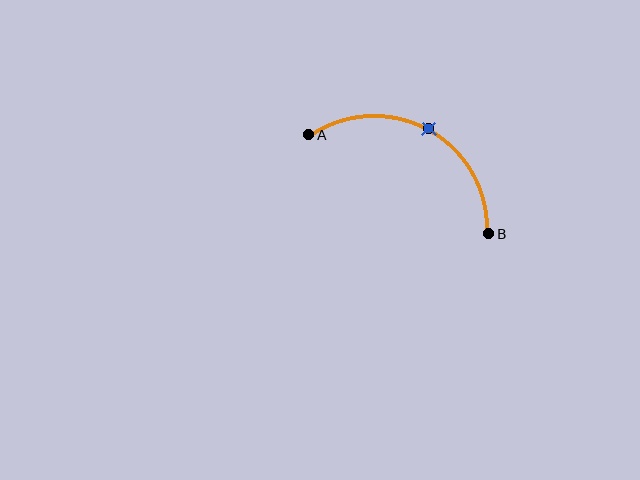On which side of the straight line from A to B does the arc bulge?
The arc bulges above the straight line connecting A and B.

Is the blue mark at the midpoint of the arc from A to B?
Yes. The blue mark lies on the arc at equal arc-length from both A and B — it is the arc midpoint.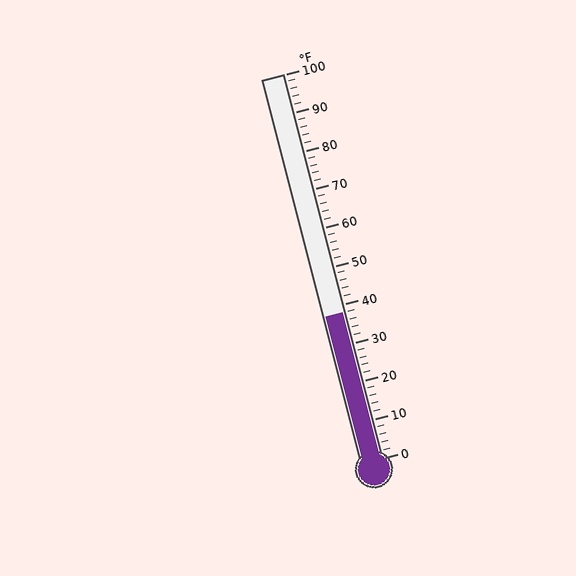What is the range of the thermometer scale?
The thermometer scale ranges from 0°F to 100°F.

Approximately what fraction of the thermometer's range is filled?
The thermometer is filled to approximately 40% of its range.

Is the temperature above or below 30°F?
The temperature is above 30°F.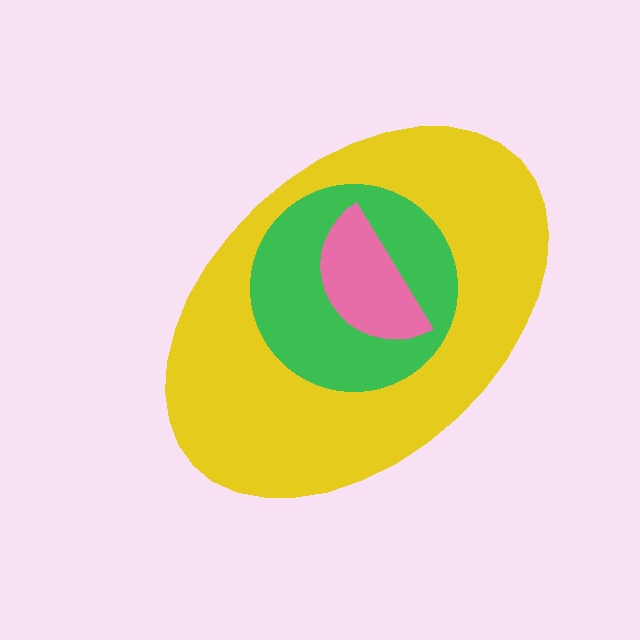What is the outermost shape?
The yellow ellipse.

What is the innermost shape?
The pink semicircle.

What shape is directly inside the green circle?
The pink semicircle.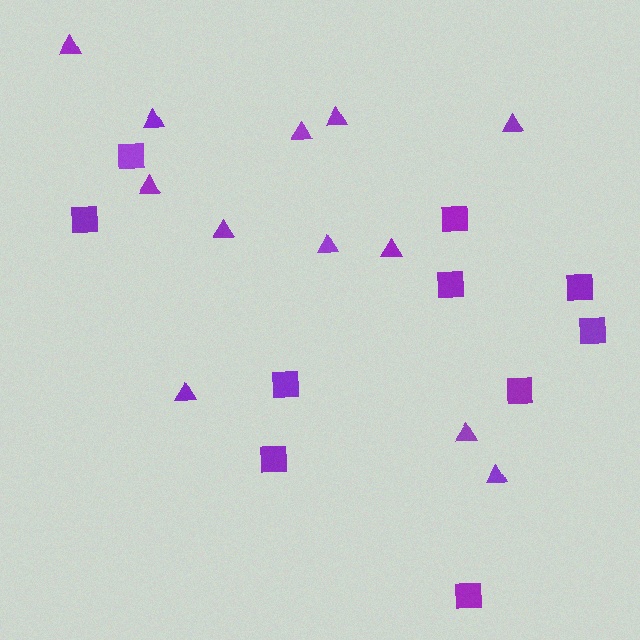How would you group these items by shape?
There are 2 groups: one group of triangles (12) and one group of squares (10).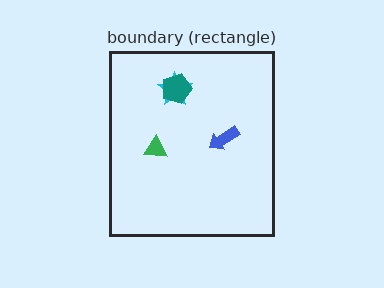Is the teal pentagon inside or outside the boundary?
Inside.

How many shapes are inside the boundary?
4 inside, 0 outside.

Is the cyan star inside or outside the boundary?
Inside.